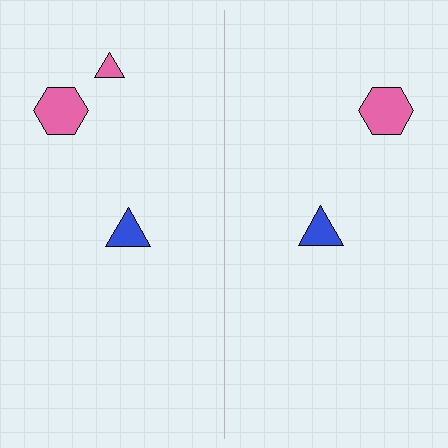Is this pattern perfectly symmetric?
No, the pattern is not perfectly symmetric. A pink triangle is missing from the right side.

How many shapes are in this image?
There are 5 shapes in this image.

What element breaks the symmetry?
A pink triangle is missing from the right side.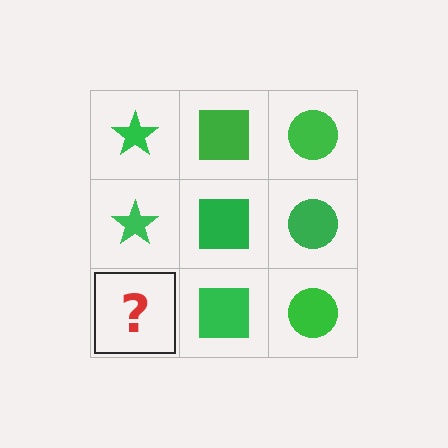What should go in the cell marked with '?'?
The missing cell should contain a green star.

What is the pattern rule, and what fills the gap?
The rule is that each column has a consistent shape. The gap should be filled with a green star.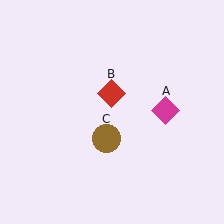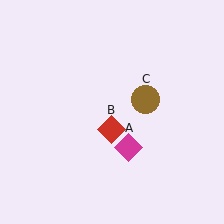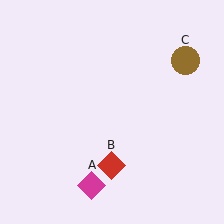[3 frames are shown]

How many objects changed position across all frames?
3 objects changed position: magenta diamond (object A), red diamond (object B), brown circle (object C).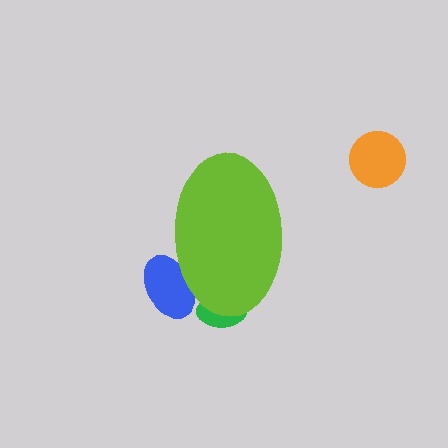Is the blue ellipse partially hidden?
Yes, the blue ellipse is partially hidden behind the lime ellipse.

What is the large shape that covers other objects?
A lime ellipse.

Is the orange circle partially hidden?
No, the orange circle is fully visible.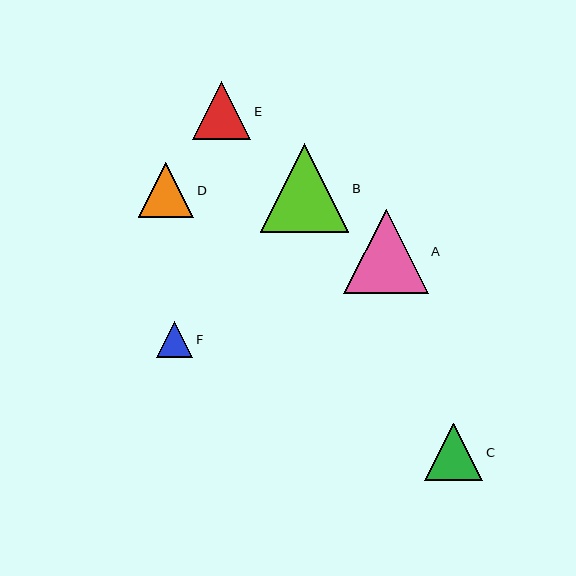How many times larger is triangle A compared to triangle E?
Triangle A is approximately 1.5 times the size of triangle E.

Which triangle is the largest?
Triangle B is the largest with a size of approximately 89 pixels.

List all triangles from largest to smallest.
From largest to smallest: B, A, E, C, D, F.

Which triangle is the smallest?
Triangle F is the smallest with a size of approximately 36 pixels.